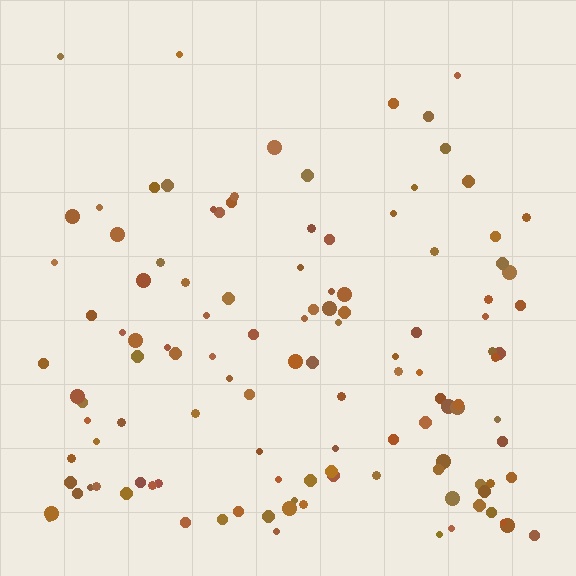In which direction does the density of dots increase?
From top to bottom, with the bottom side densest.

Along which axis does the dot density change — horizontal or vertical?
Vertical.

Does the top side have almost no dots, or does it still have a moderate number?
Still a moderate number, just noticeably fewer than the bottom.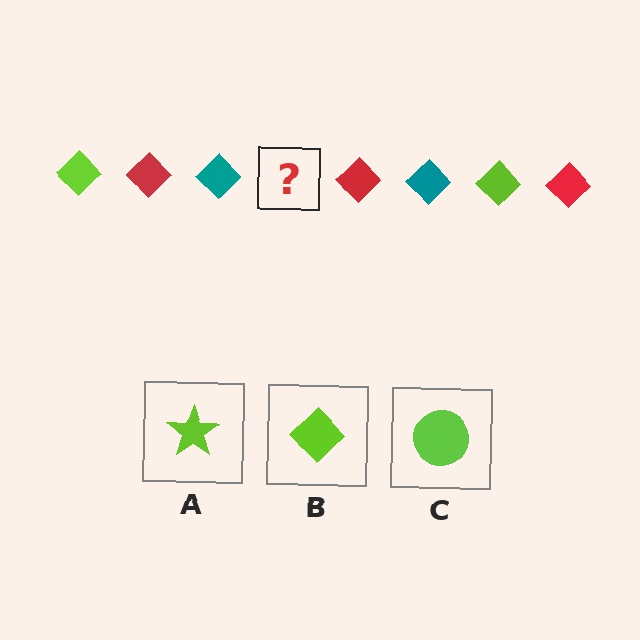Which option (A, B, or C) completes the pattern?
B.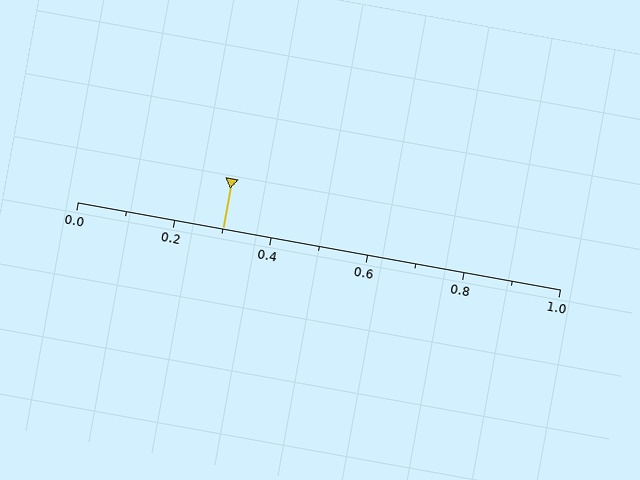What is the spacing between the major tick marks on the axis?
The major ticks are spaced 0.2 apart.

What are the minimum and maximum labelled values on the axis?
The axis runs from 0.0 to 1.0.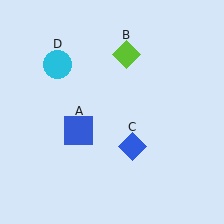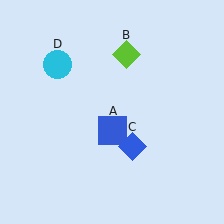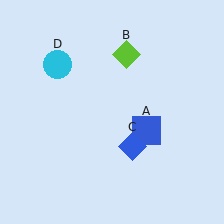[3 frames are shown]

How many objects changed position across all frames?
1 object changed position: blue square (object A).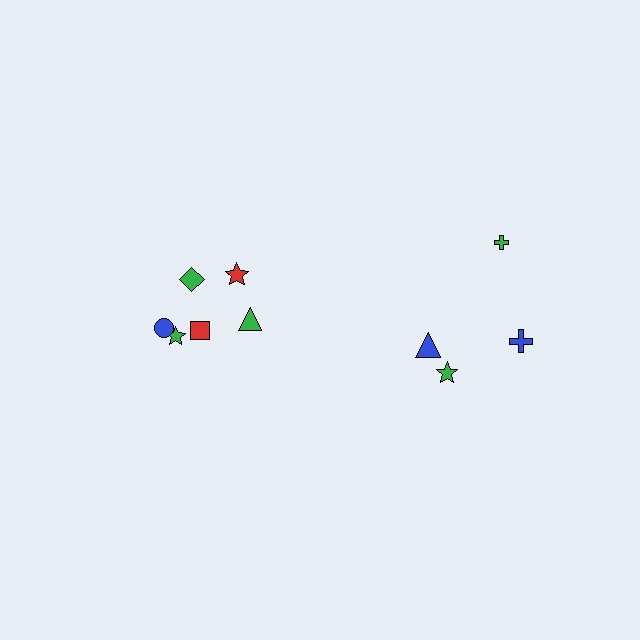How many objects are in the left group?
There are 6 objects.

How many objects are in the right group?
There are 4 objects.